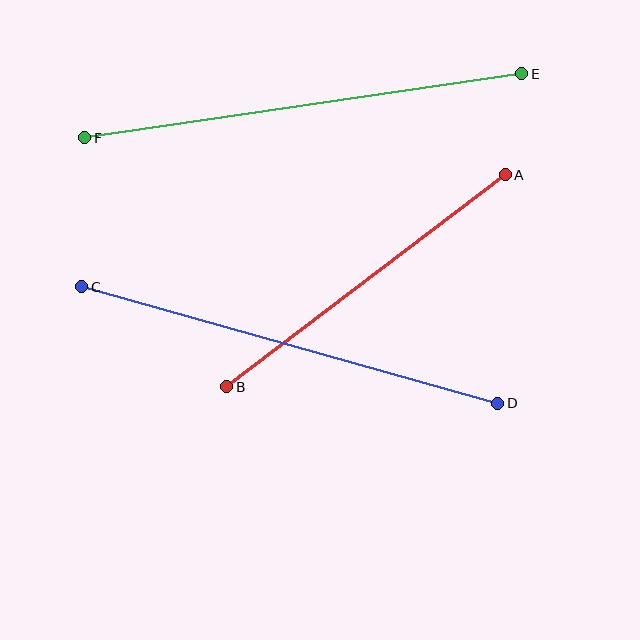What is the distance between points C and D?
The distance is approximately 432 pixels.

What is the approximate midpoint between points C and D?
The midpoint is at approximately (290, 345) pixels.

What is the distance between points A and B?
The distance is approximately 350 pixels.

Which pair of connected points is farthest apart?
Points E and F are farthest apart.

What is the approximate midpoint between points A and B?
The midpoint is at approximately (366, 281) pixels.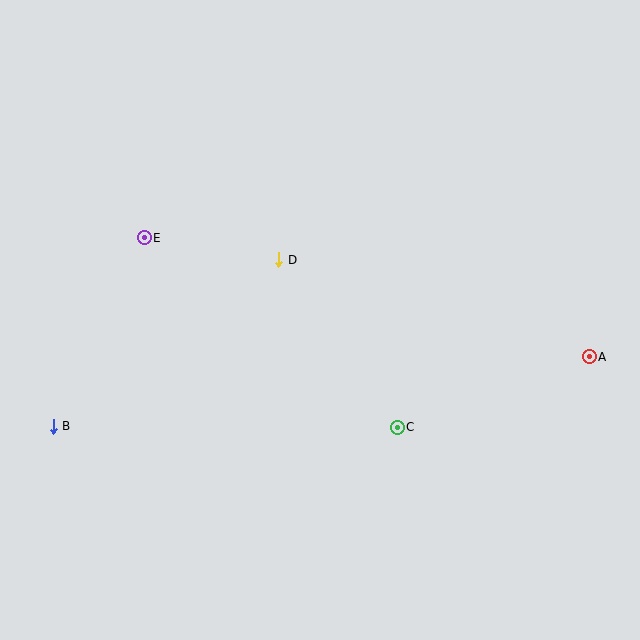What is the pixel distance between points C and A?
The distance between C and A is 204 pixels.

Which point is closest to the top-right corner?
Point A is closest to the top-right corner.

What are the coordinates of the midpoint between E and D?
The midpoint between E and D is at (212, 249).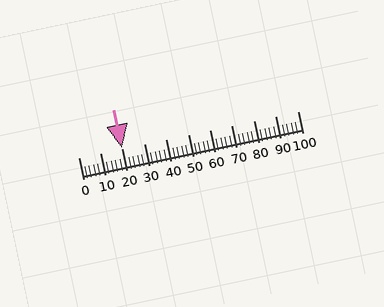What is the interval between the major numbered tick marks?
The major tick marks are spaced 10 units apart.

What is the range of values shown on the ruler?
The ruler shows values from 0 to 100.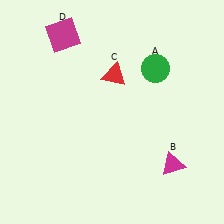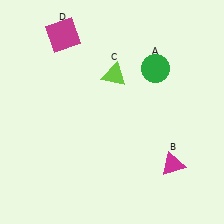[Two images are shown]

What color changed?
The triangle (C) changed from red in Image 1 to lime in Image 2.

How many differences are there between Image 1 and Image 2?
There is 1 difference between the two images.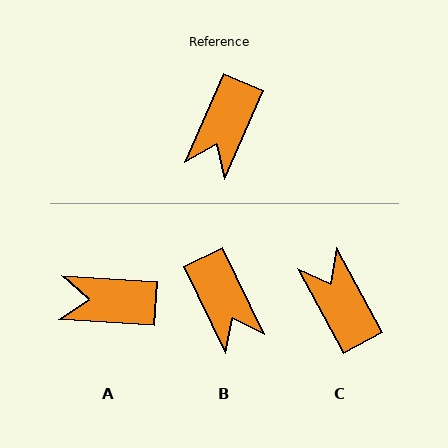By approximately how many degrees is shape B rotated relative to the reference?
Approximately 49 degrees counter-clockwise.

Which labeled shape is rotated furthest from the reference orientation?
C, about 128 degrees away.